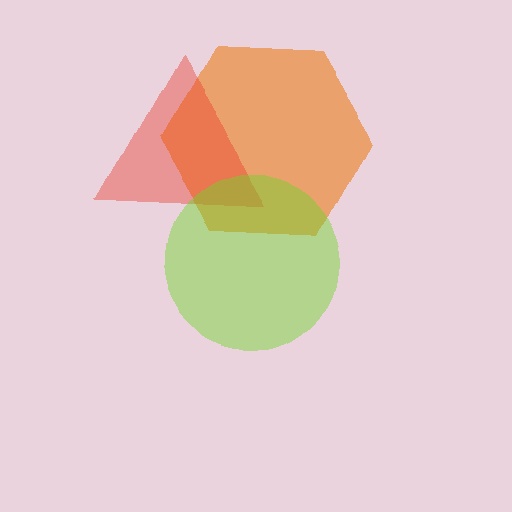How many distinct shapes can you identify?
There are 3 distinct shapes: an orange hexagon, a red triangle, a lime circle.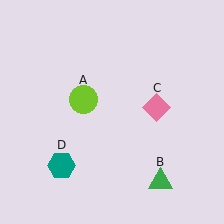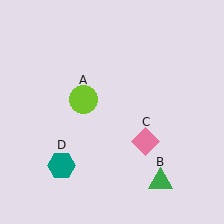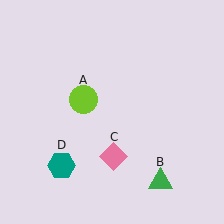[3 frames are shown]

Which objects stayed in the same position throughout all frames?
Lime circle (object A) and green triangle (object B) and teal hexagon (object D) remained stationary.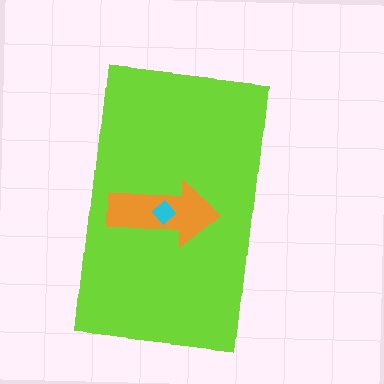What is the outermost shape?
The lime rectangle.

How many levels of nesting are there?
3.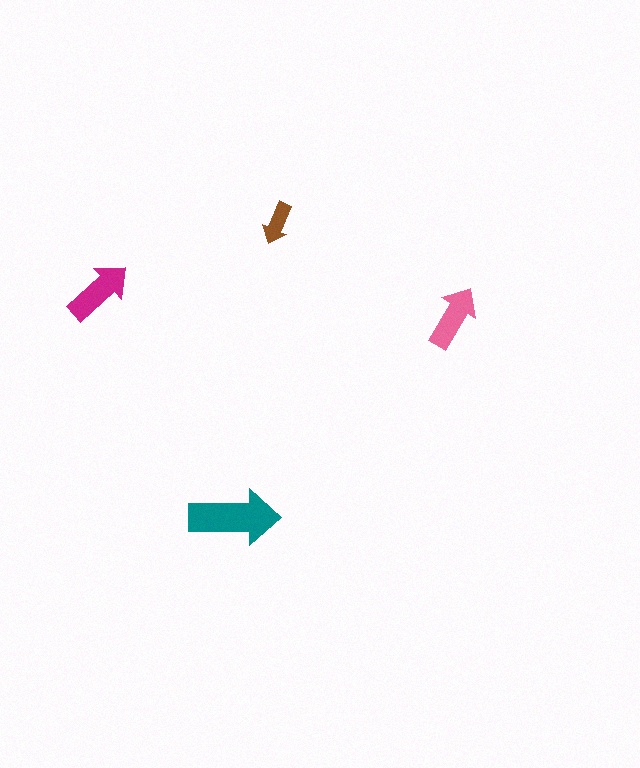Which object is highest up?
The brown arrow is topmost.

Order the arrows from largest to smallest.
the teal one, the magenta one, the pink one, the brown one.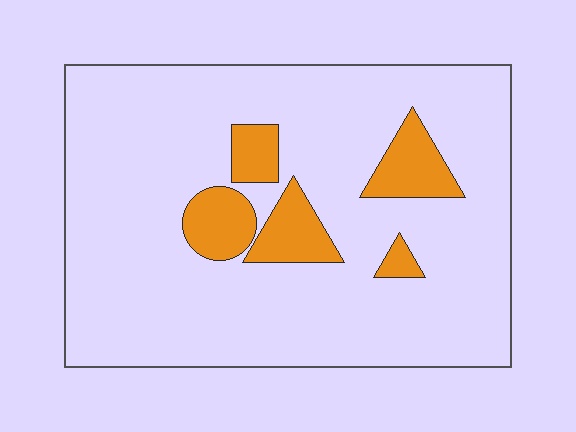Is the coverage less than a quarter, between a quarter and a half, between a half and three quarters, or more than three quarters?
Less than a quarter.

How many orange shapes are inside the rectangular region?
5.